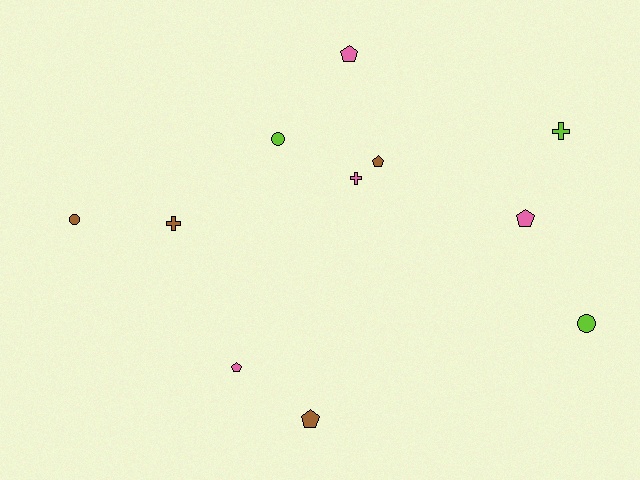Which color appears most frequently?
Pink, with 4 objects.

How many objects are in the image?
There are 11 objects.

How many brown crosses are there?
There is 1 brown cross.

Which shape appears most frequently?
Pentagon, with 5 objects.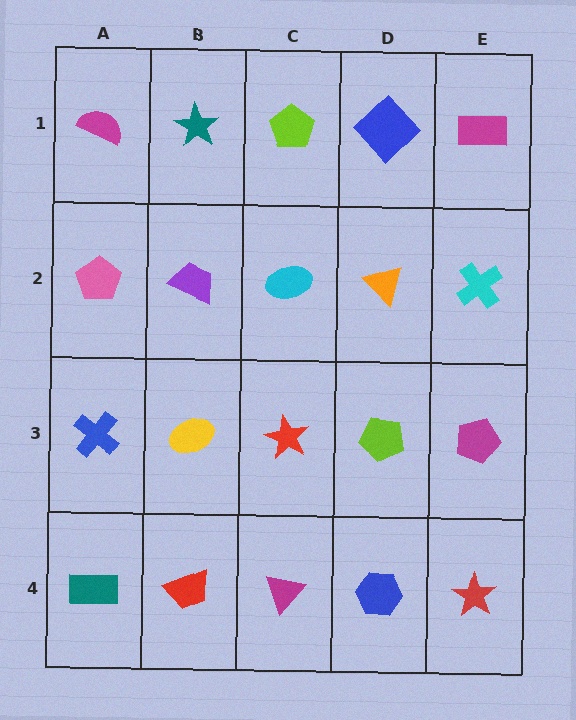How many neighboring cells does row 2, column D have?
4.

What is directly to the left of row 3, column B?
A blue cross.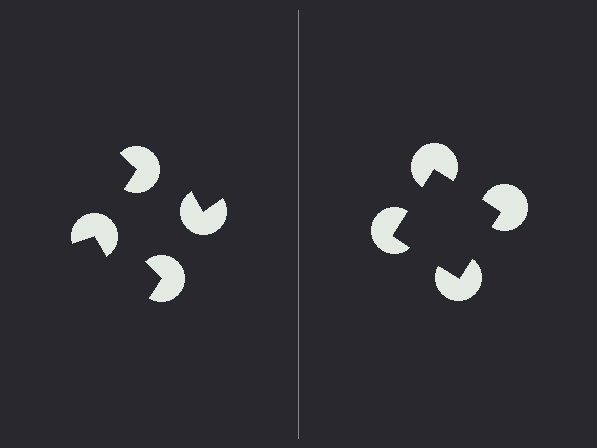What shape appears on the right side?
An illusory square.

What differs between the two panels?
The pac-man discs are positioned identically on both sides; only the wedge orientations differ. On the right they align to a square; on the left they are misaligned.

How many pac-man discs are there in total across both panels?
8 — 4 on each side.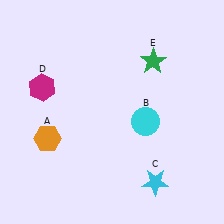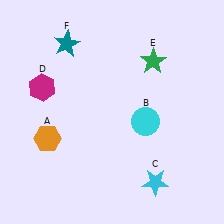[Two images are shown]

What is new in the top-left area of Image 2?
A teal star (F) was added in the top-left area of Image 2.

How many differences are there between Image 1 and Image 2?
There is 1 difference between the two images.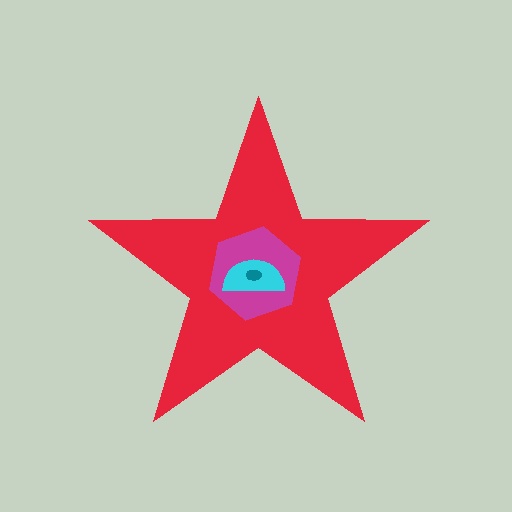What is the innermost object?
The teal ellipse.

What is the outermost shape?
The red star.